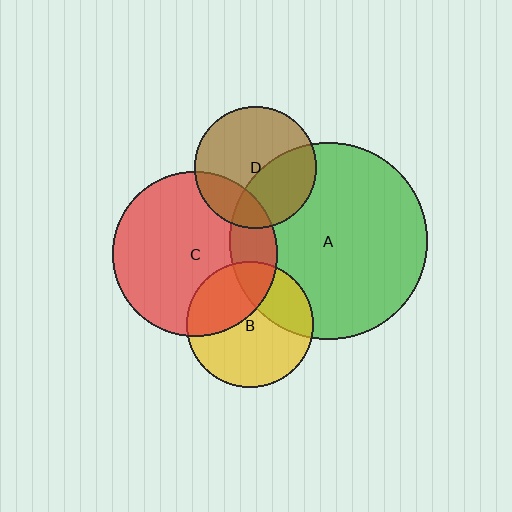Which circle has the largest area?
Circle A (green).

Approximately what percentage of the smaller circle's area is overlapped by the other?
Approximately 40%.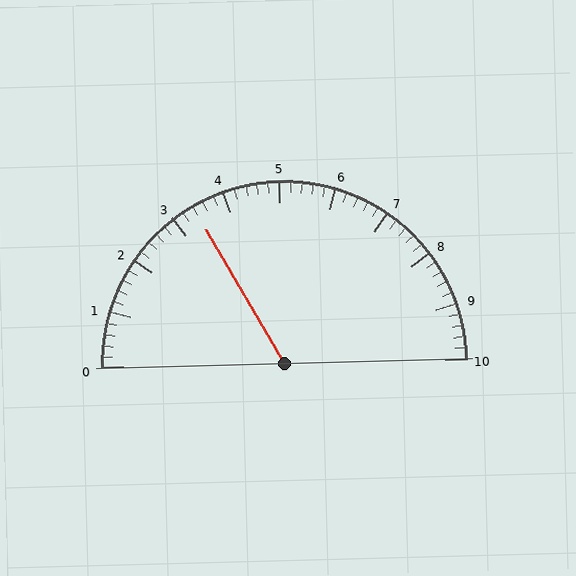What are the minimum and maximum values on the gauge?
The gauge ranges from 0 to 10.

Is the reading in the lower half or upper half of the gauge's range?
The reading is in the lower half of the range (0 to 10).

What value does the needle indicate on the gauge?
The needle indicates approximately 3.4.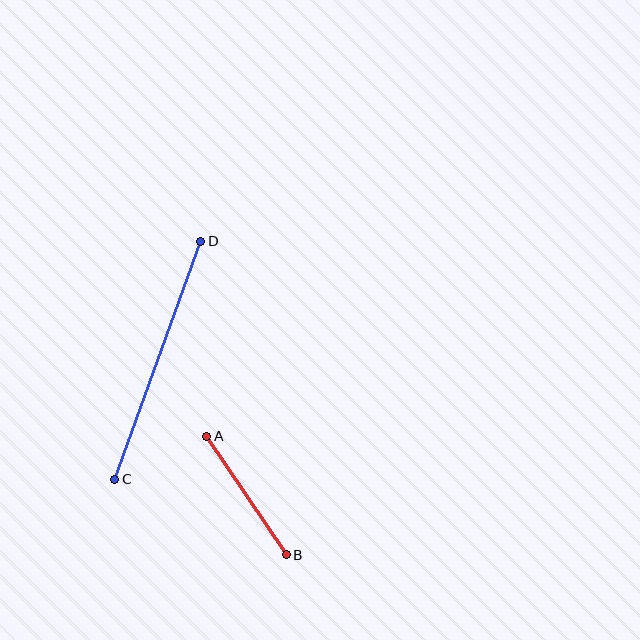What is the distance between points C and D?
The distance is approximately 253 pixels.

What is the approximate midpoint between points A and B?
The midpoint is at approximately (247, 495) pixels.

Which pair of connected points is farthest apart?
Points C and D are farthest apart.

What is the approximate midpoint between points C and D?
The midpoint is at approximately (158, 360) pixels.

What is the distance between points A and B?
The distance is approximately 143 pixels.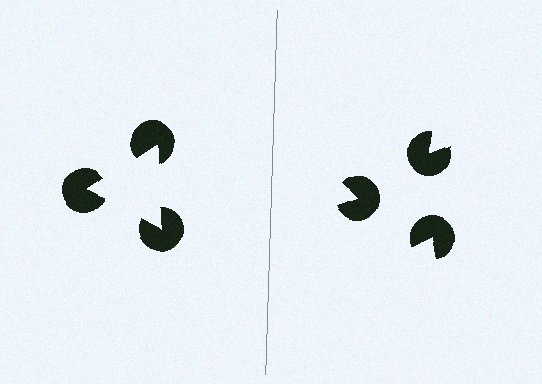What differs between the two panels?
The pac-man discs are positioned identically on both sides; only the wedge orientations differ. On the left they align to a triangle; on the right they are misaligned.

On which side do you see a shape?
An illusory triangle appears on the left side. On the right side the wedge cuts are rotated, so no coherent shape forms.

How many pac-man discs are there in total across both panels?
6 — 3 on each side.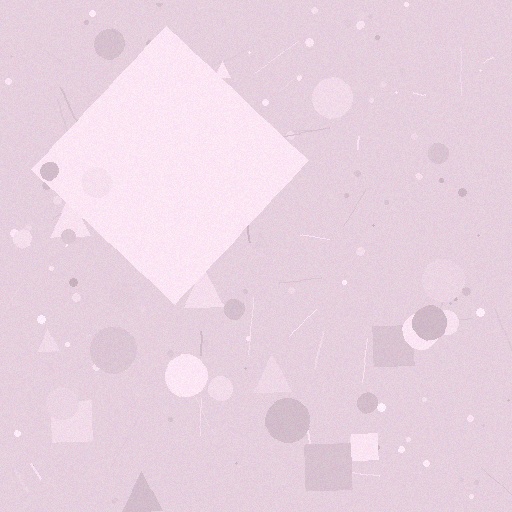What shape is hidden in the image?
A diamond is hidden in the image.